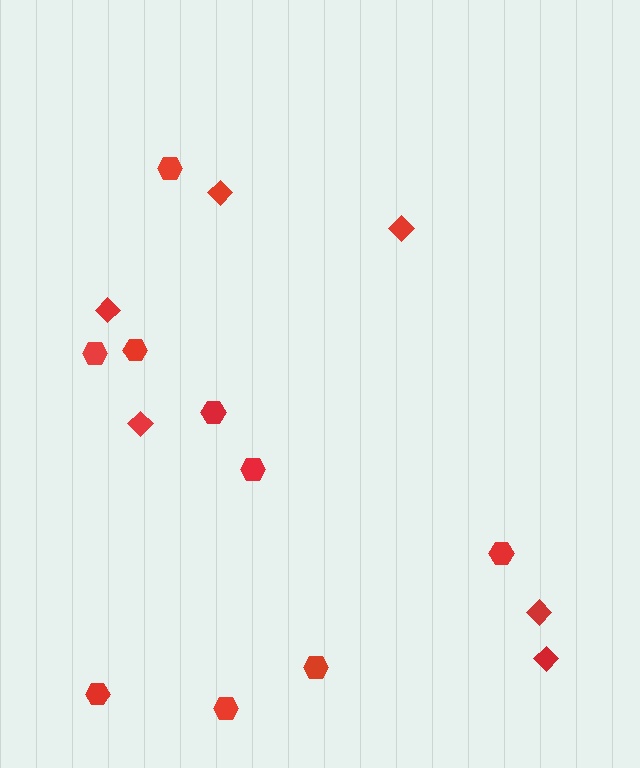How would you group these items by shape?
There are 2 groups: one group of diamonds (6) and one group of hexagons (9).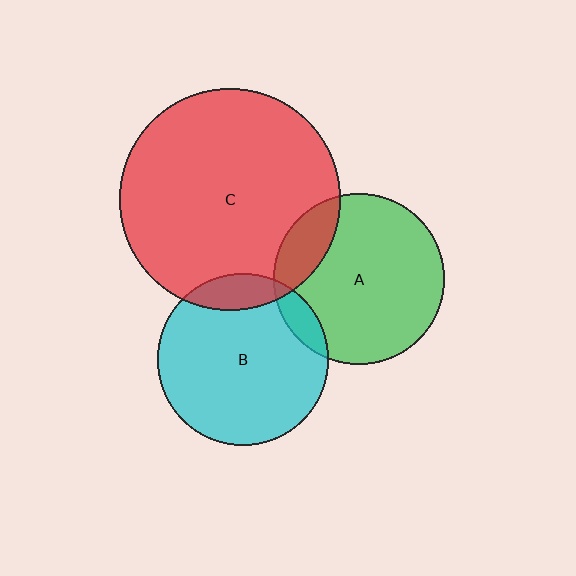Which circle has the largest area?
Circle C (red).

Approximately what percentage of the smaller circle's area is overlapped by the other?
Approximately 15%.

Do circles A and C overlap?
Yes.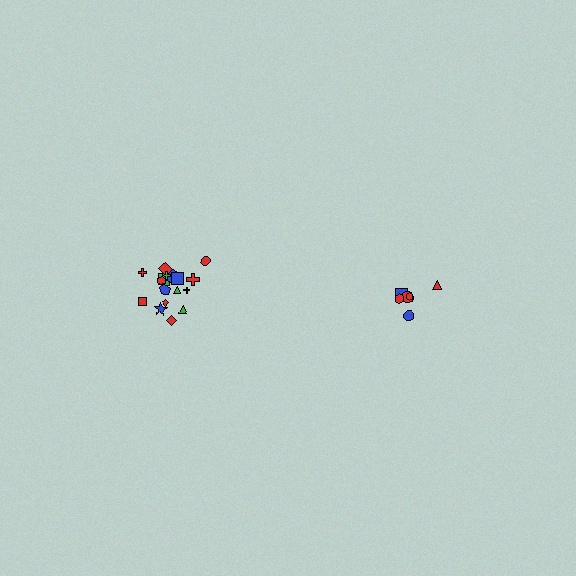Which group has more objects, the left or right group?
The left group.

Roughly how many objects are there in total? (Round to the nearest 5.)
Roughly 25 objects in total.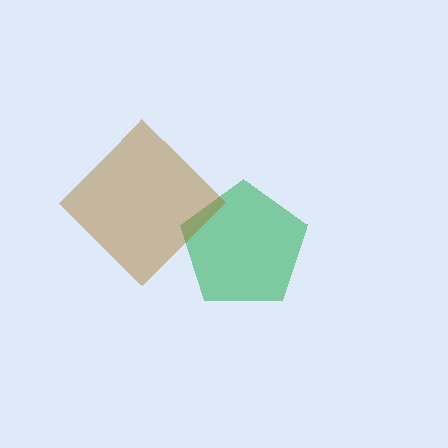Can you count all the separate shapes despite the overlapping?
Yes, there are 2 separate shapes.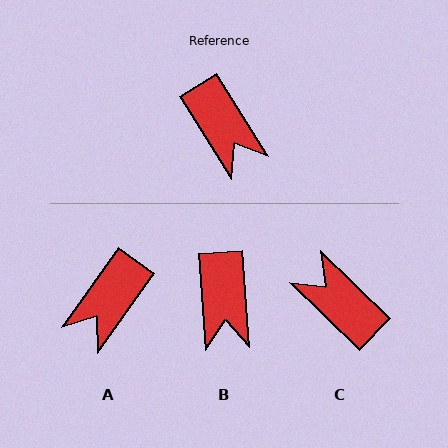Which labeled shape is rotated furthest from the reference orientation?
C, about 166 degrees away.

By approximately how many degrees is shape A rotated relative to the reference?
Approximately 68 degrees clockwise.